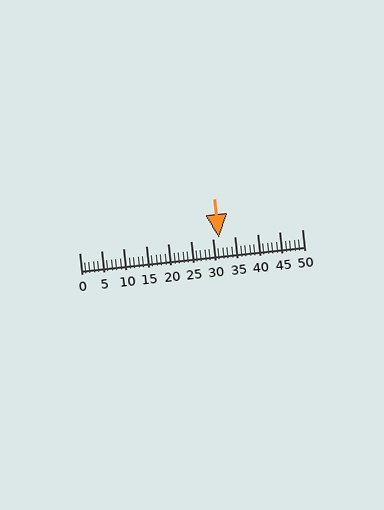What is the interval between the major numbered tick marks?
The major tick marks are spaced 5 units apart.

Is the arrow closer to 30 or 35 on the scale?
The arrow is closer to 30.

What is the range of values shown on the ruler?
The ruler shows values from 0 to 50.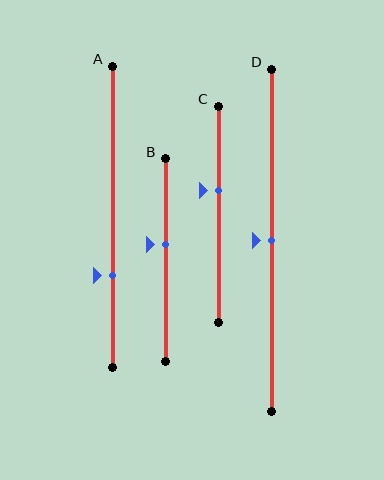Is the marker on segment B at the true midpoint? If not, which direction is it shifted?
No, the marker on segment B is shifted upward by about 8% of the segment length.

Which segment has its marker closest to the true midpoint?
Segment D has its marker closest to the true midpoint.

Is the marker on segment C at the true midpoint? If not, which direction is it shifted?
No, the marker on segment C is shifted upward by about 11% of the segment length.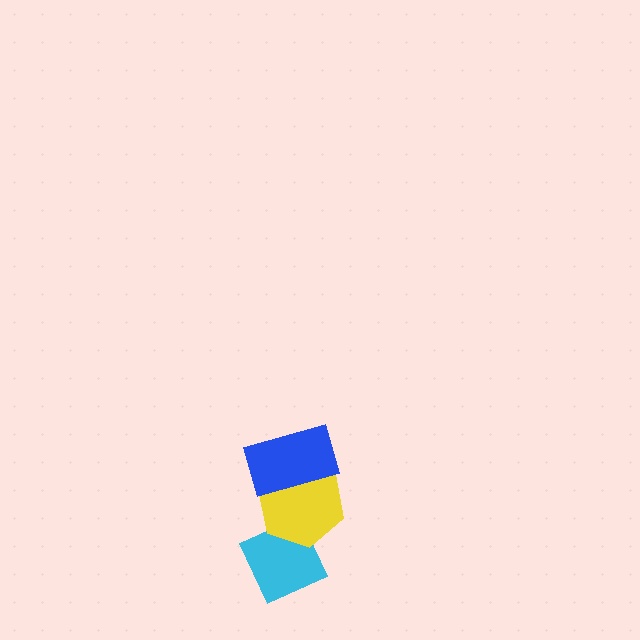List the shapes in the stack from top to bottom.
From top to bottom: the blue rectangle, the yellow hexagon, the cyan diamond.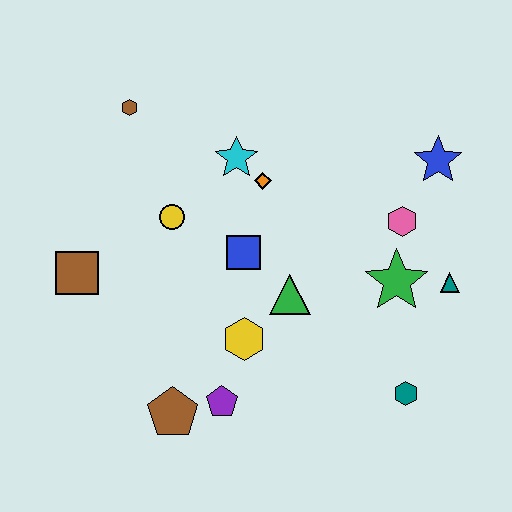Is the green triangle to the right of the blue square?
Yes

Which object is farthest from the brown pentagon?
The blue star is farthest from the brown pentagon.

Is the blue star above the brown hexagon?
No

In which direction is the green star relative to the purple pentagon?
The green star is to the right of the purple pentagon.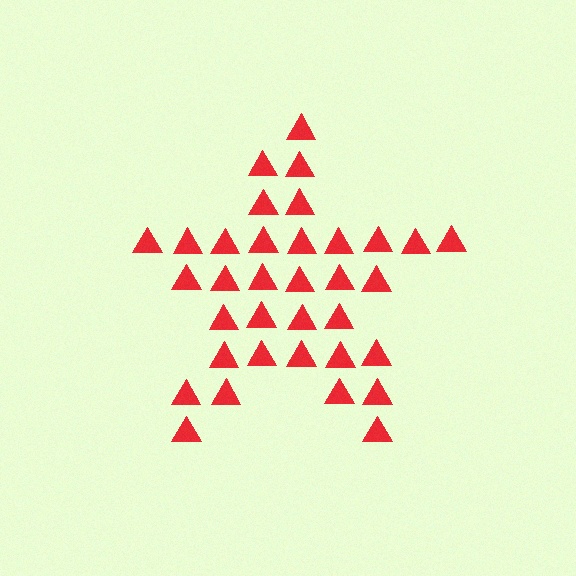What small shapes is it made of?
It is made of small triangles.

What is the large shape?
The large shape is a star.